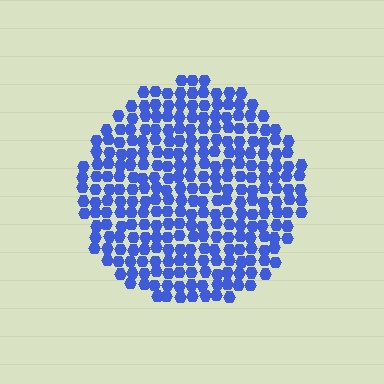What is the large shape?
The large shape is a circle.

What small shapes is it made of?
It is made of small hexagons.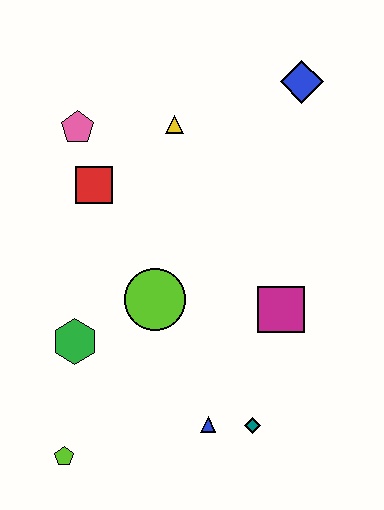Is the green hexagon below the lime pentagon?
No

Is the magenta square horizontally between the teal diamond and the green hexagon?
No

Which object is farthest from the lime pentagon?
The blue diamond is farthest from the lime pentagon.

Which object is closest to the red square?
The pink pentagon is closest to the red square.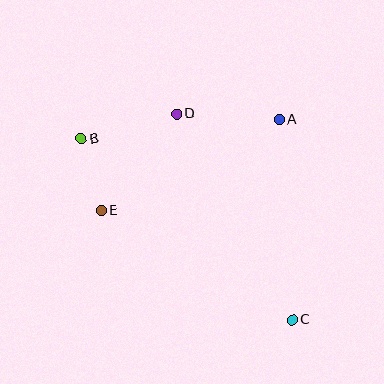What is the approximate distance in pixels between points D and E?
The distance between D and E is approximately 123 pixels.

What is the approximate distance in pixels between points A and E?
The distance between A and E is approximately 200 pixels.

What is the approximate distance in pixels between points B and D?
The distance between B and D is approximately 99 pixels.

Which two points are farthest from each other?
Points B and C are farthest from each other.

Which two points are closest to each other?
Points B and E are closest to each other.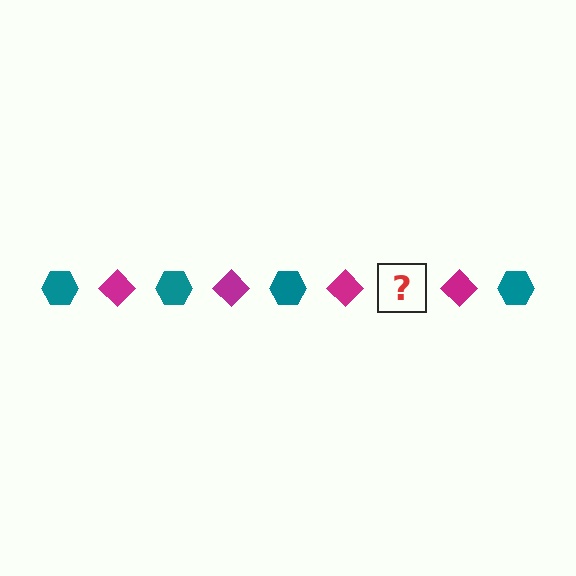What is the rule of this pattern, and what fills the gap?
The rule is that the pattern alternates between teal hexagon and magenta diamond. The gap should be filled with a teal hexagon.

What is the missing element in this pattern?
The missing element is a teal hexagon.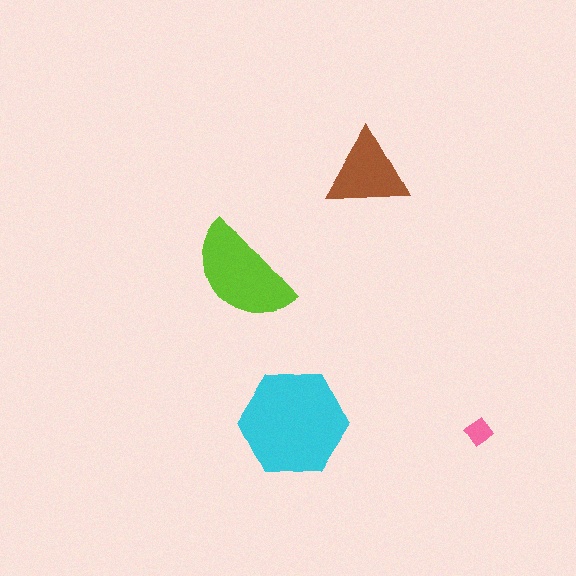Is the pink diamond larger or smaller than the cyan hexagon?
Smaller.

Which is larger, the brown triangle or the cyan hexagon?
The cyan hexagon.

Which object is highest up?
The brown triangle is topmost.